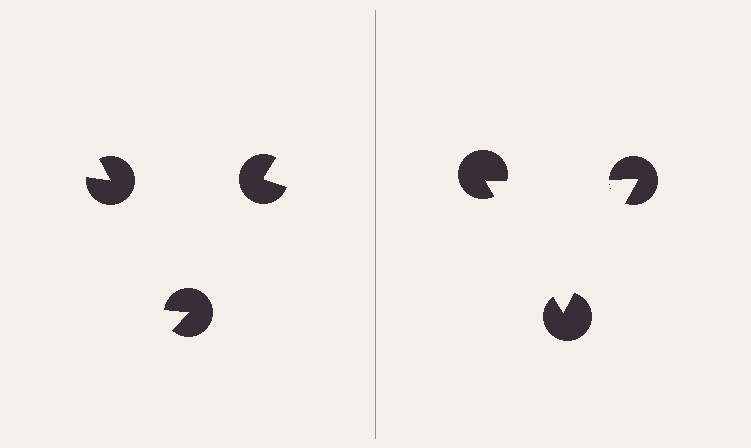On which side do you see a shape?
An illusory triangle appears on the right side. On the left side the wedge cuts are rotated, so no coherent shape forms.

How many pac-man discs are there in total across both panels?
6 — 3 on each side.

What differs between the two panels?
The pac-man discs are positioned identically on both sides; only the wedge orientations differ. On the right they align to a triangle; on the left they are misaligned.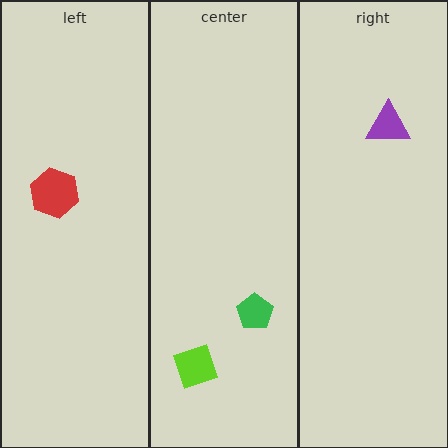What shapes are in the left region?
The red hexagon.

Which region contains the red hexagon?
The left region.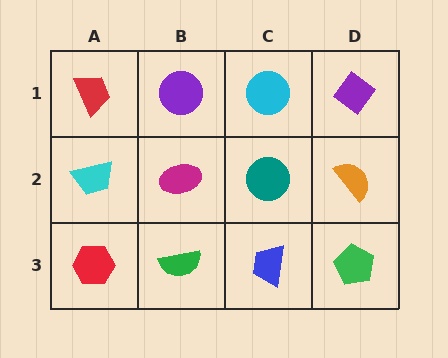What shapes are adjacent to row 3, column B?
A magenta ellipse (row 2, column B), a red hexagon (row 3, column A), a blue trapezoid (row 3, column C).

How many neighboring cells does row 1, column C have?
3.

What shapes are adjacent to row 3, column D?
An orange semicircle (row 2, column D), a blue trapezoid (row 3, column C).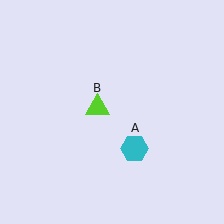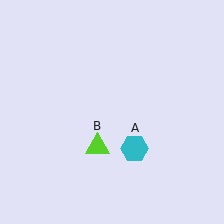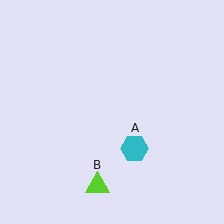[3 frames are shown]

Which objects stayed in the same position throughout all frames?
Cyan hexagon (object A) remained stationary.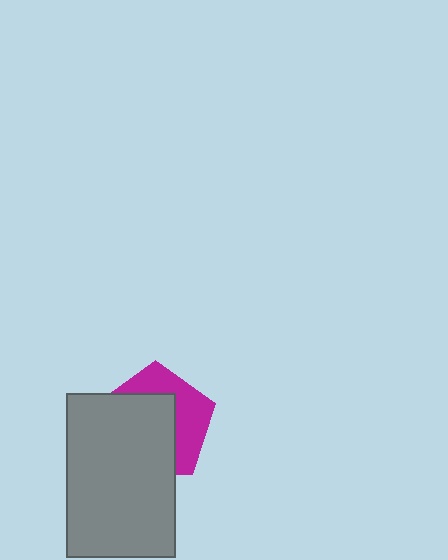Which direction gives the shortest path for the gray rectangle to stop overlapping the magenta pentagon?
Moving toward the lower-left gives the shortest separation.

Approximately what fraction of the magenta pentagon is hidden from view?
Roughly 59% of the magenta pentagon is hidden behind the gray rectangle.